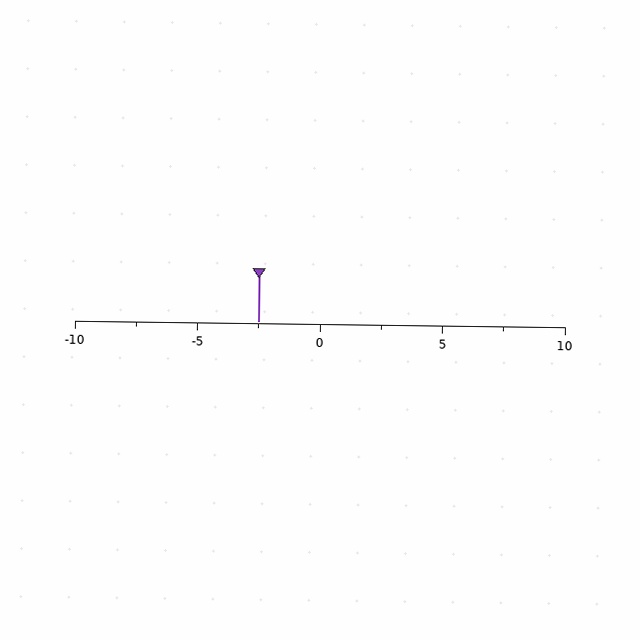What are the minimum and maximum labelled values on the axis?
The axis runs from -10 to 10.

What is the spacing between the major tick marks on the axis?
The major ticks are spaced 5 apart.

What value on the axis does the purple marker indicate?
The marker indicates approximately -2.5.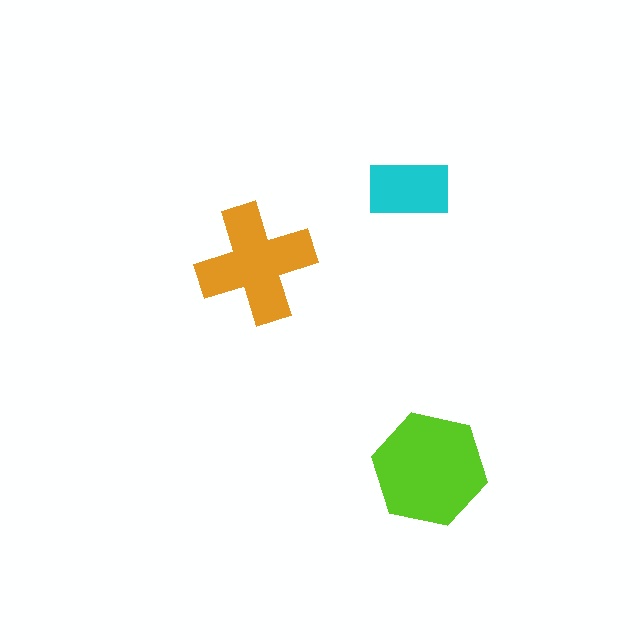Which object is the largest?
The lime hexagon.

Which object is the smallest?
The cyan rectangle.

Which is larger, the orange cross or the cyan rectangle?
The orange cross.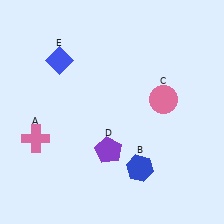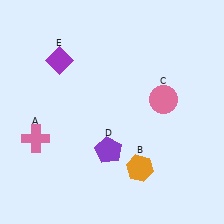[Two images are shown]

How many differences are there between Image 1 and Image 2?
There are 2 differences between the two images.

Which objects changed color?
B changed from blue to orange. E changed from blue to purple.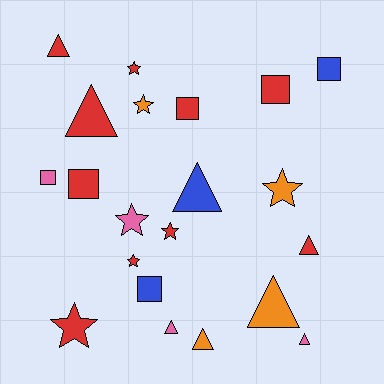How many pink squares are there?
There is 1 pink square.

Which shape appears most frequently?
Triangle, with 8 objects.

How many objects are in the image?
There are 21 objects.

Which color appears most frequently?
Red, with 10 objects.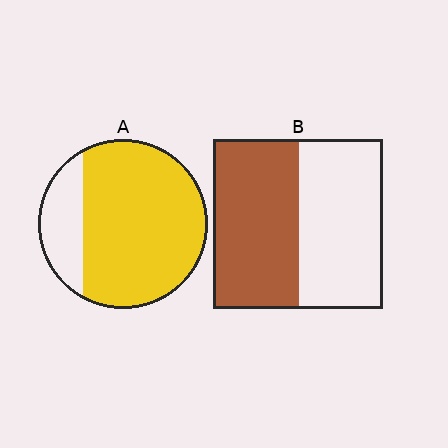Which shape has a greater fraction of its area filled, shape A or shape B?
Shape A.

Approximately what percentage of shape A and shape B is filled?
A is approximately 80% and B is approximately 50%.